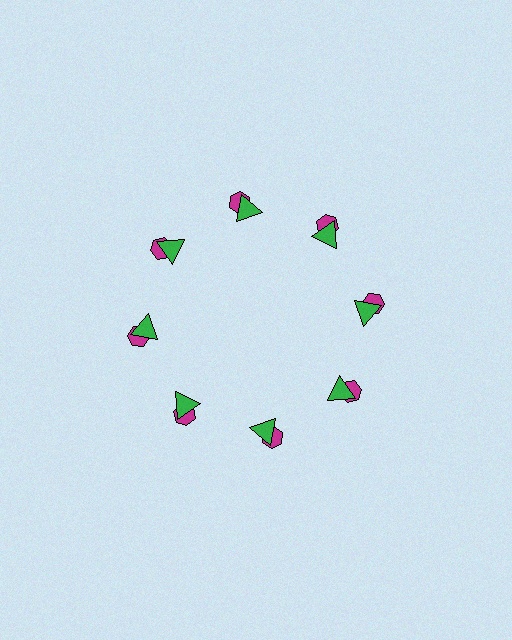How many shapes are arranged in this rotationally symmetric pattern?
There are 16 shapes, arranged in 8 groups of 2.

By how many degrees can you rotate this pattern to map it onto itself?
The pattern maps onto itself every 45 degrees of rotation.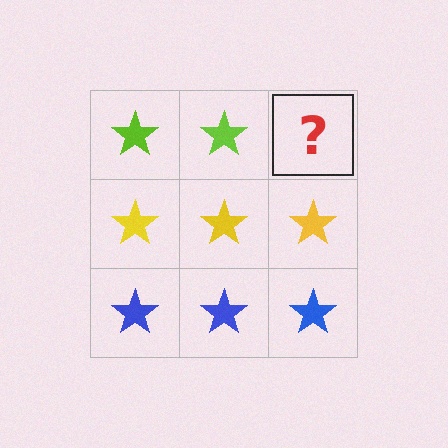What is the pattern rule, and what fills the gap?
The rule is that each row has a consistent color. The gap should be filled with a lime star.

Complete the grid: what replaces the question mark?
The question mark should be replaced with a lime star.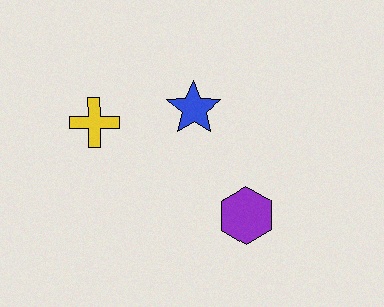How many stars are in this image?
There is 1 star.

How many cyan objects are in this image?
There are no cyan objects.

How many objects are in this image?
There are 3 objects.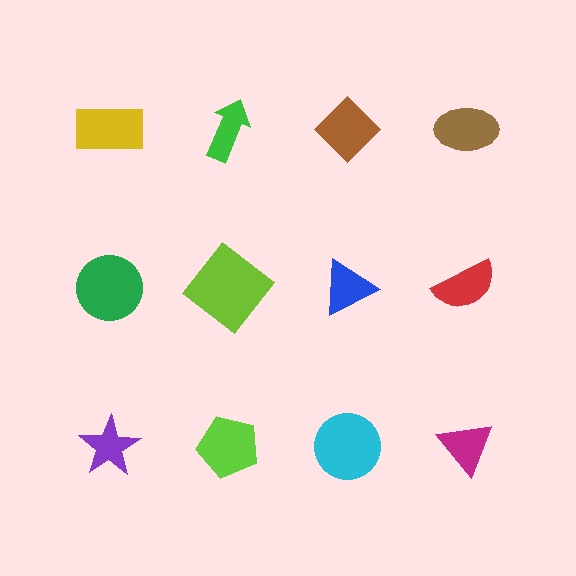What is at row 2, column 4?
A red semicircle.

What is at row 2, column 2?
A lime diamond.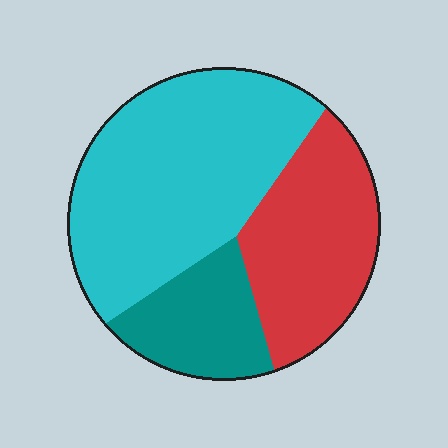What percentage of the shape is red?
Red takes up between a sixth and a third of the shape.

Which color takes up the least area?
Teal, at roughly 20%.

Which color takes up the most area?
Cyan, at roughly 50%.